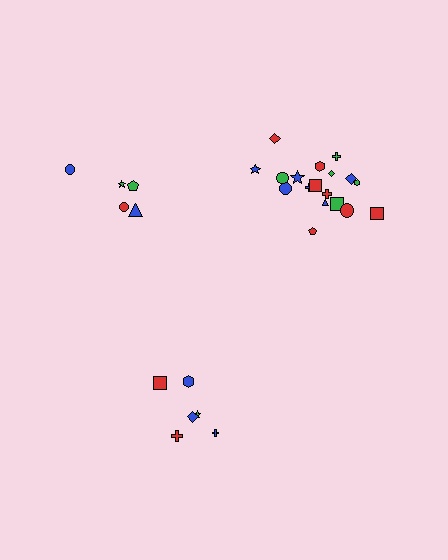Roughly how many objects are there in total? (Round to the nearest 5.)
Roughly 30 objects in total.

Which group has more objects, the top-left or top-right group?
The top-right group.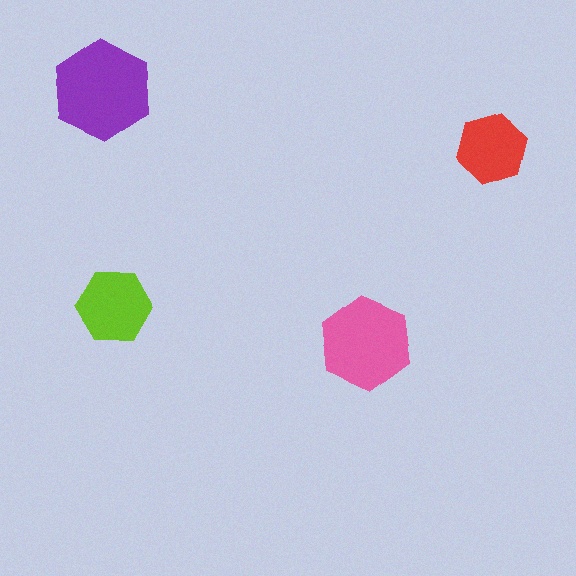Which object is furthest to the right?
The red hexagon is rightmost.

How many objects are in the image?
There are 4 objects in the image.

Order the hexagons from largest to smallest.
the purple one, the pink one, the lime one, the red one.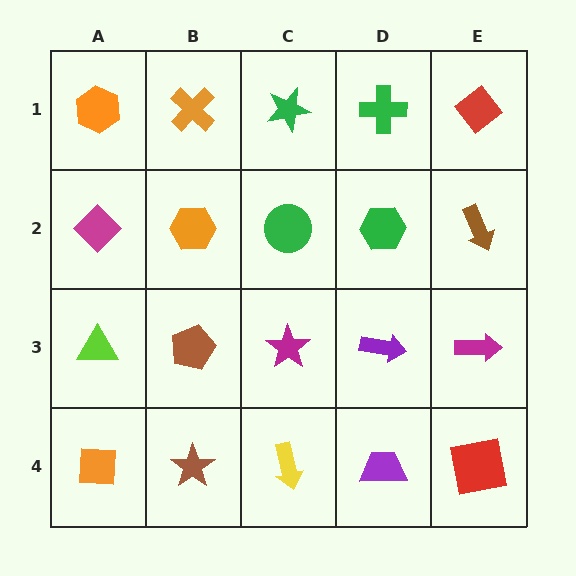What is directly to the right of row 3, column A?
A brown pentagon.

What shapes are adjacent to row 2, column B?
An orange cross (row 1, column B), a brown pentagon (row 3, column B), a magenta diamond (row 2, column A), a green circle (row 2, column C).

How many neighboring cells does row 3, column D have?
4.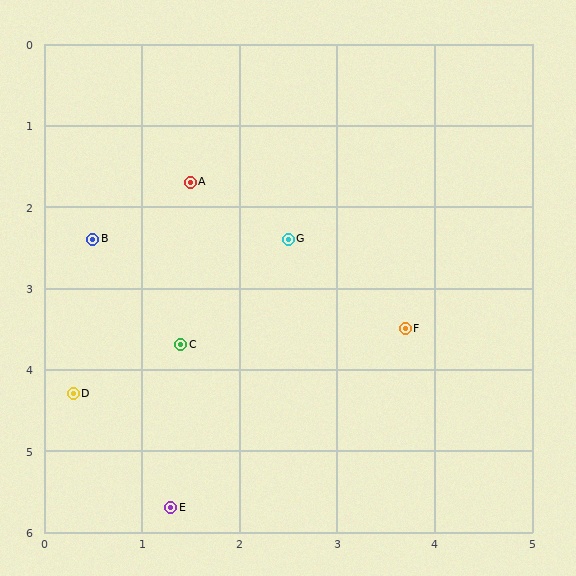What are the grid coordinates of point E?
Point E is at approximately (1.3, 5.7).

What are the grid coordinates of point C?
Point C is at approximately (1.4, 3.7).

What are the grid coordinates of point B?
Point B is at approximately (0.5, 2.4).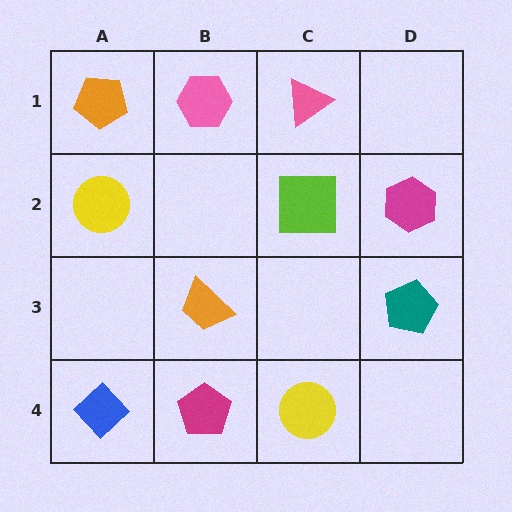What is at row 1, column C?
A pink triangle.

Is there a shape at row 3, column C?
No, that cell is empty.